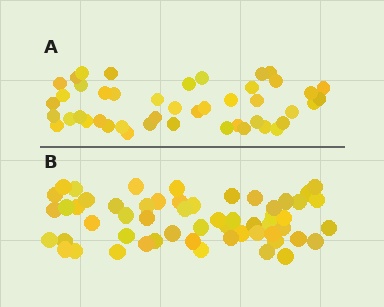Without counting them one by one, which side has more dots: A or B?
Region B (the bottom region) has more dots.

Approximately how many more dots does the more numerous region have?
Region B has roughly 12 or so more dots than region A.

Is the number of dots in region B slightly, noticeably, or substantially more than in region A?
Region B has only slightly more — the two regions are fairly close. The ratio is roughly 1.2 to 1.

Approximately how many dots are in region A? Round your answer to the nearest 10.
About 40 dots. (The exact count is 45, which rounds to 40.)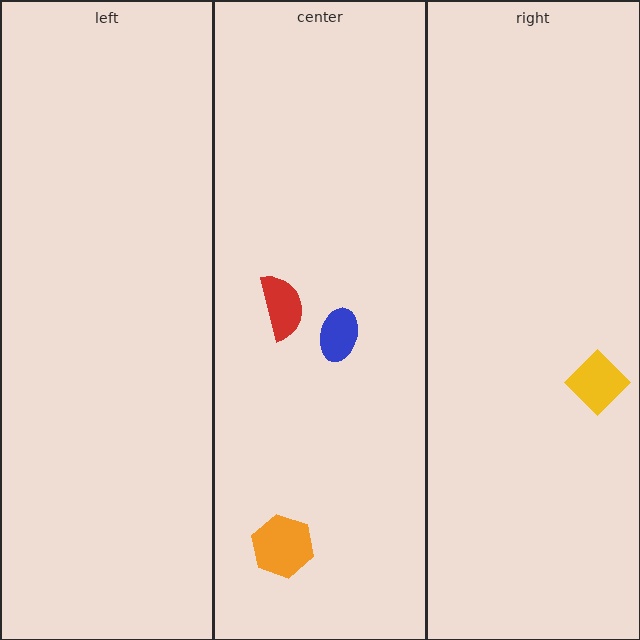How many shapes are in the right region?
1.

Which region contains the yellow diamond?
The right region.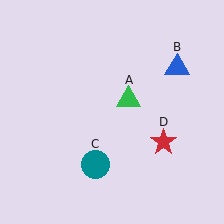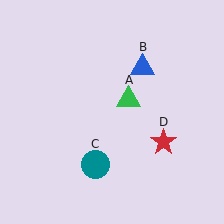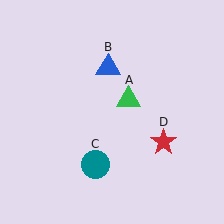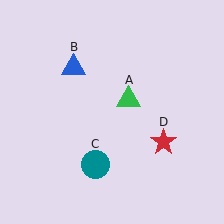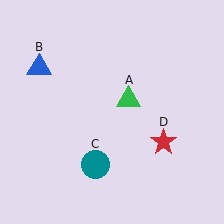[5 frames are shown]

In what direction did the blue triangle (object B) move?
The blue triangle (object B) moved left.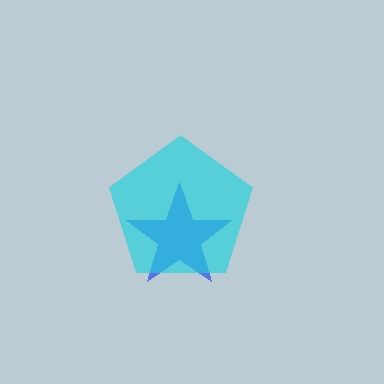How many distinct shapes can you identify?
There are 2 distinct shapes: a blue star, a cyan pentagon.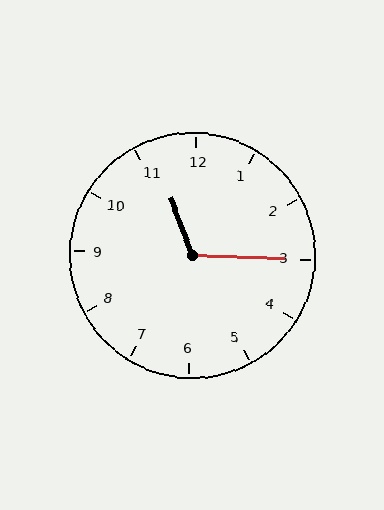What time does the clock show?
11:15.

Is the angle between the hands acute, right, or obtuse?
It is obtuse.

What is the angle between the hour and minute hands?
Approximately 112 degrees.